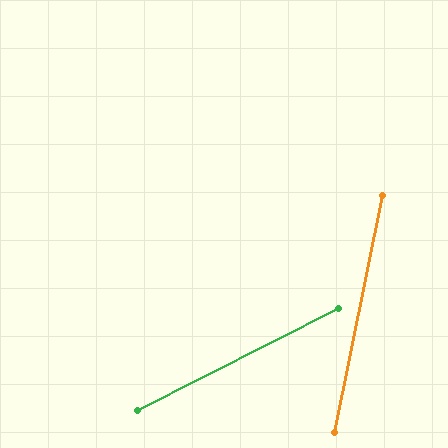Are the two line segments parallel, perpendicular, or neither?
Neither parallel nor perpendicular — they differ by about 52°.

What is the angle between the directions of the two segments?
Approximately 52 degrees.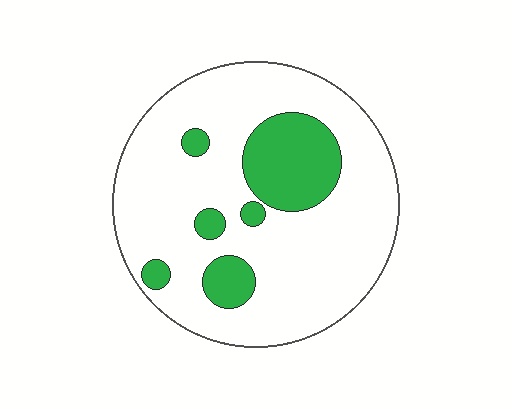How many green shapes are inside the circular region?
6.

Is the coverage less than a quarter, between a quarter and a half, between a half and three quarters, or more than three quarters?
Less than a quarter.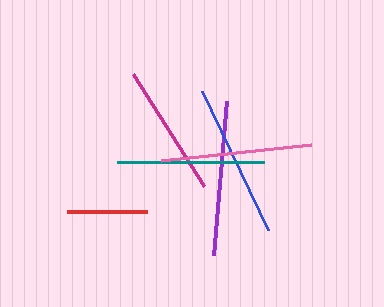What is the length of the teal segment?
The teal segment is approximately 148 pixels long.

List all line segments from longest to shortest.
From longest to shortest: purple, blue, pink, teal, magenta, red.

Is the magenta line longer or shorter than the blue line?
The blue line is longer than the magenta line.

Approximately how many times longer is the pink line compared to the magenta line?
The pink line is approximately 1.1 times the length of the magenta line.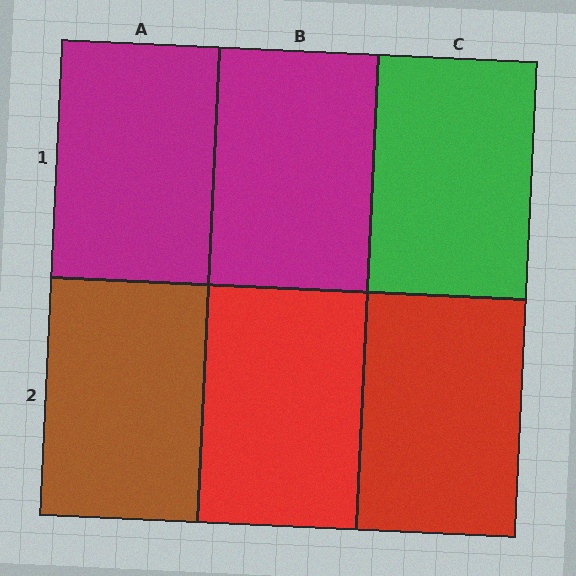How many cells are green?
1 cell is green.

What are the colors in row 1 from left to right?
Magenta, magenta, green.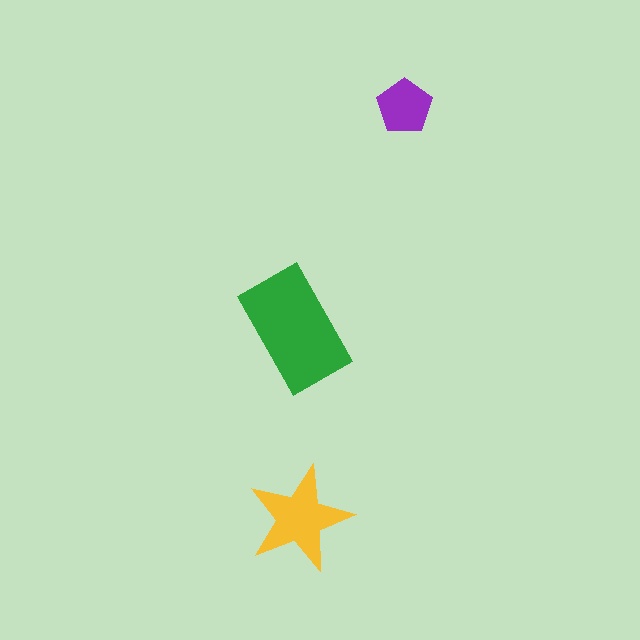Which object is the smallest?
The purple pentagon.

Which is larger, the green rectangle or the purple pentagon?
The green rectangle.